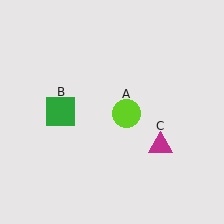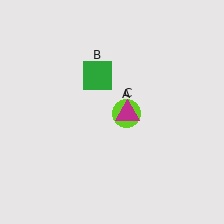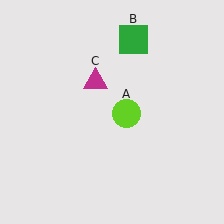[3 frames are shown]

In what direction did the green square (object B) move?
The green square (object B) moved up and to the right.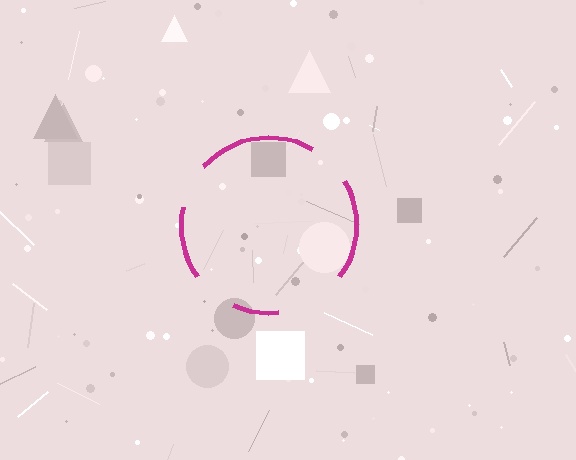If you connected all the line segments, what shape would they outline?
They would outline a circle.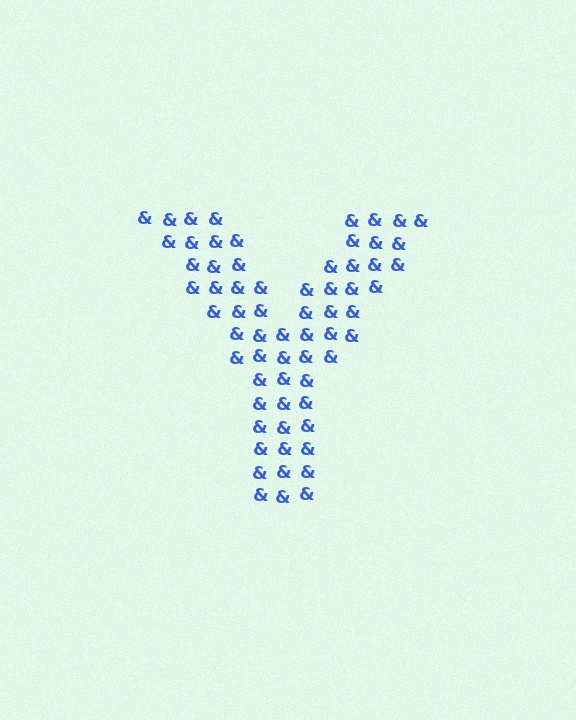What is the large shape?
The large shape is the letter Y.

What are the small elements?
The small elements are ampersands.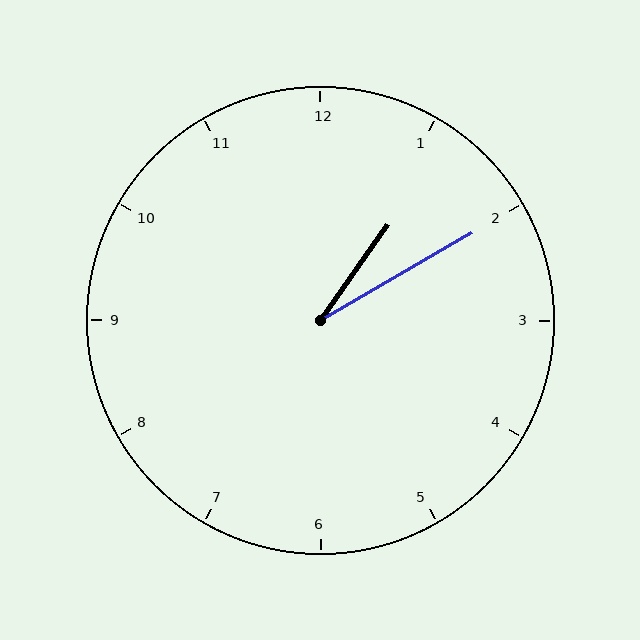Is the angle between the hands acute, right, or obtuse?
It is acute.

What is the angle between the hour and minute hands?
Approximately 25 degrees.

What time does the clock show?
1:10.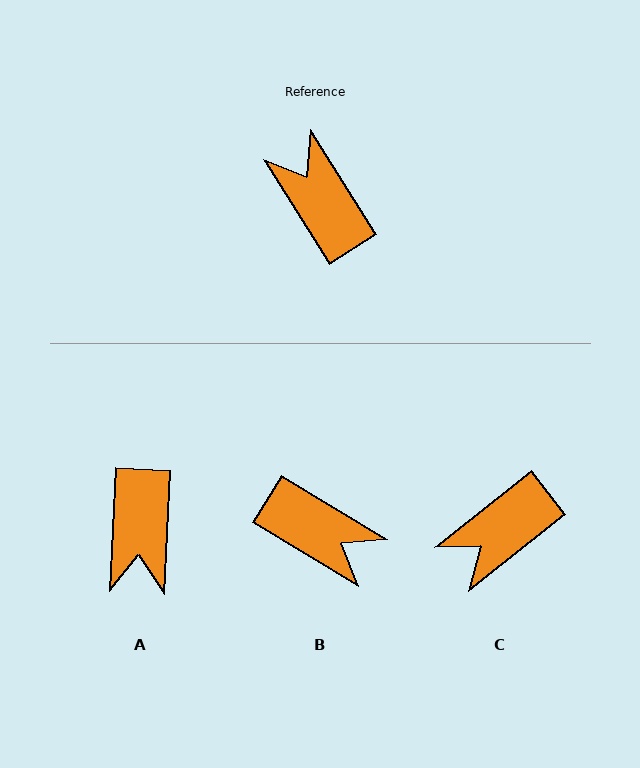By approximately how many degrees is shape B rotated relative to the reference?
Approximately 153 degrees clockwise.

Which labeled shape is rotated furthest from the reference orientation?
B, about 153 degrees away.